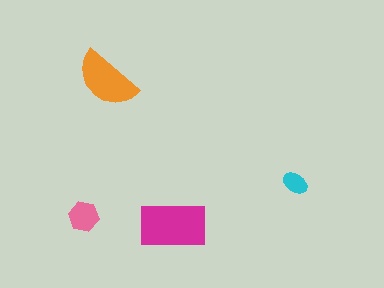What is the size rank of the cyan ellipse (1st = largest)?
4th.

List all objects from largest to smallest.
The magenta rectangle, the orange semicircle, the pink hexagon, the cyan ellipse.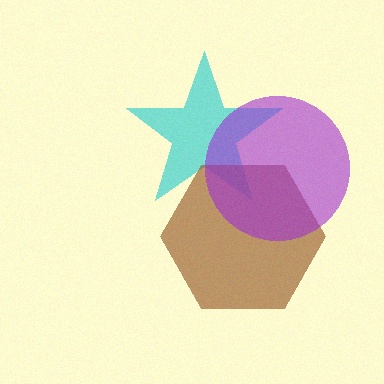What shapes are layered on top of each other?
The layered shapes are: a cyan star, a brown hexagon, a purple circle.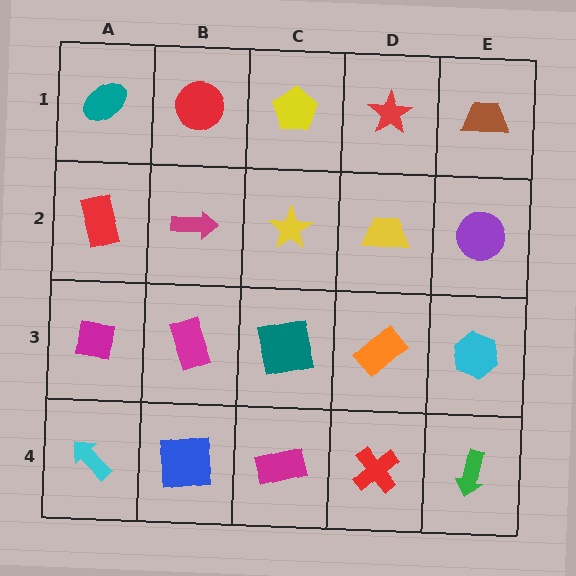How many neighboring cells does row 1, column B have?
3.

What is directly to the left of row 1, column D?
A yellow pentagon.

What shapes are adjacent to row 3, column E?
A purple circle (row 2, column E), a green arrow (row 4, column E), an orange rectangle (row 3, column D).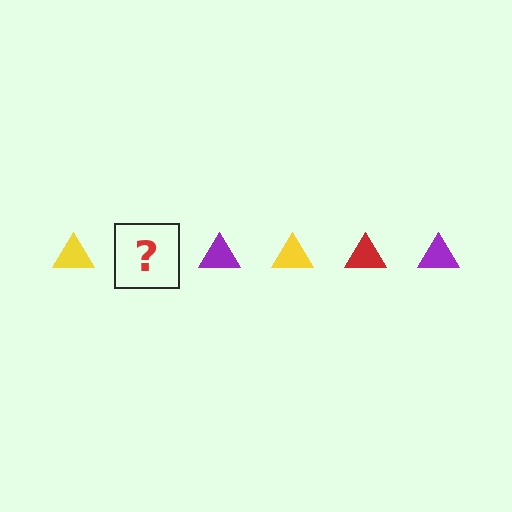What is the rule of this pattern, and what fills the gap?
The rule is that the pattern cycles through yellow, red, purple triangles. The gap should be filled with a red triangle.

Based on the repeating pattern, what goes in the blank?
The blank should be a red triangle.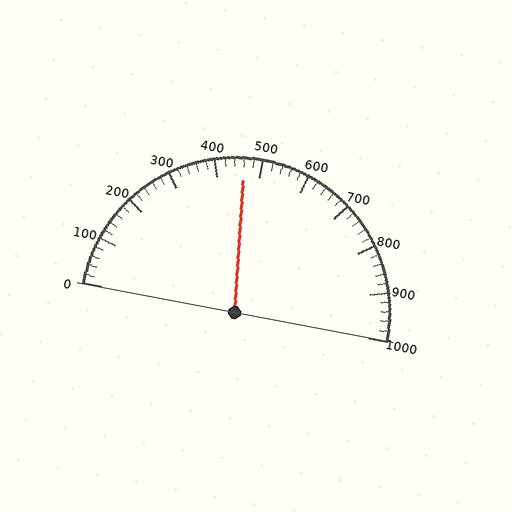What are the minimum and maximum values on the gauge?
The gauge ranges from 0 to 1000.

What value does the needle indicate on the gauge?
The needle indicates approximately 460.